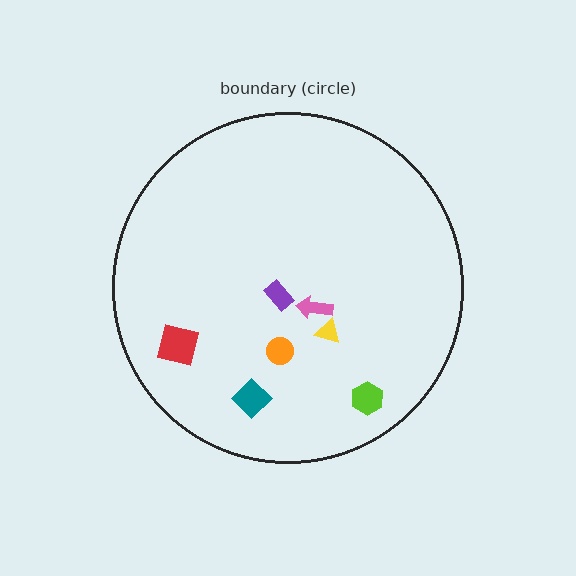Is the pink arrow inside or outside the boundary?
Inside.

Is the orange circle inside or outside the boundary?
Inside.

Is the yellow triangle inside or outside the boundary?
Inside.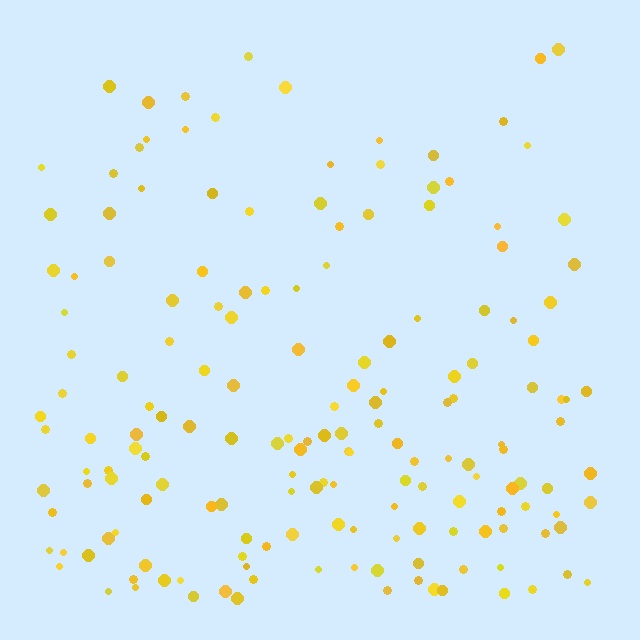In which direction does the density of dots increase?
From top to bottom, with the bottom side densest.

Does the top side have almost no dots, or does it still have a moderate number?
Still a moderate number, just noticeably fewer than the bottom.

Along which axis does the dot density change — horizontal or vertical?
Vertical.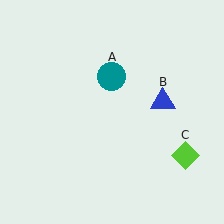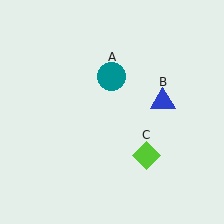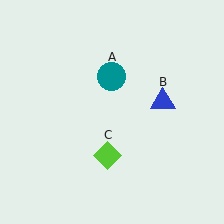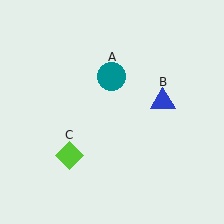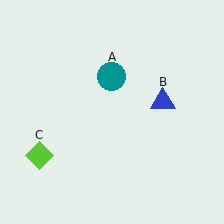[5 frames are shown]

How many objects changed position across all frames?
1 object changed position: lime diamond (object C).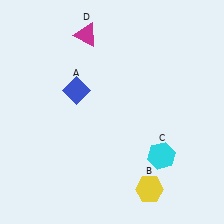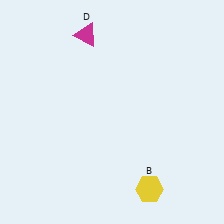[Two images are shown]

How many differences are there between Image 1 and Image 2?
There are 2 differences between the two images.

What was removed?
The blue diamond (A), the cyan hexagon (C) were removed in Image 2.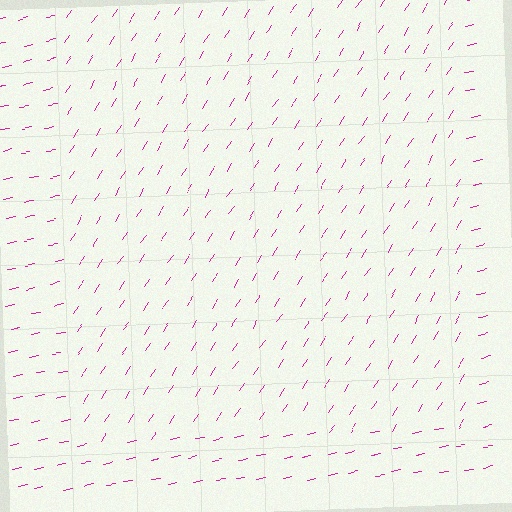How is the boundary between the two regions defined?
The boundary is defined purely by a change in line orientation (approximately 45 degrees difference). All lines are the same color and thickness.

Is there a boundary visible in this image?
Yes, there is a texture boundary formed by a change in line orientation.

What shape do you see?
I see a rectangle.